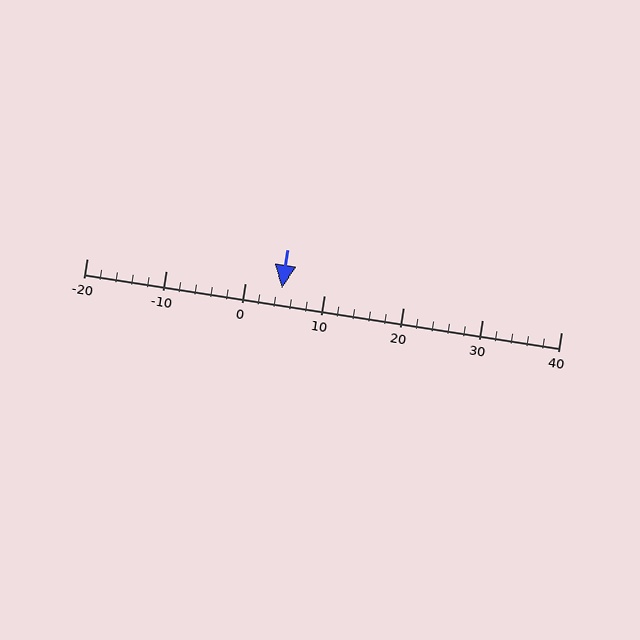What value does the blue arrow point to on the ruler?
The blue arrow points to approximately 5.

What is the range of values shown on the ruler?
The ruler shows values from -20 to 40.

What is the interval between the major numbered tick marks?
The major tick marks are spaced 10 units apart.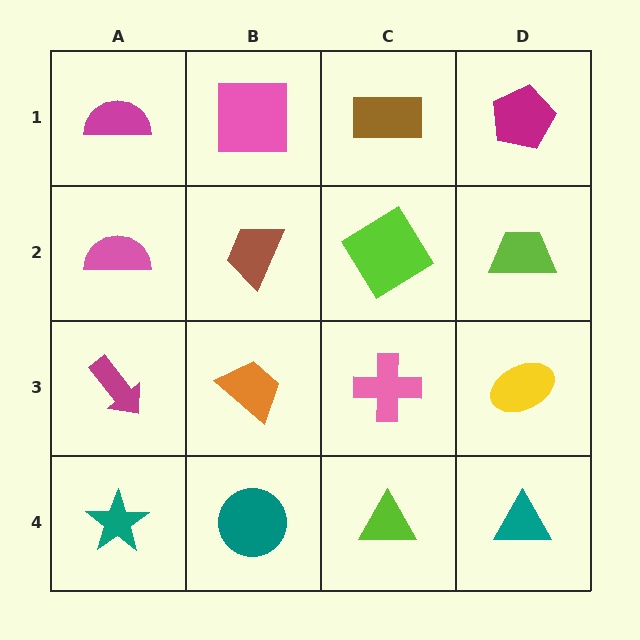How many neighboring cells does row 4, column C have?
3.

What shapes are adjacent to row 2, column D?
A magenta pentagon (row 1, column D), a yellow ellipse (row 3, column D), a lime diamond (row 2, column C).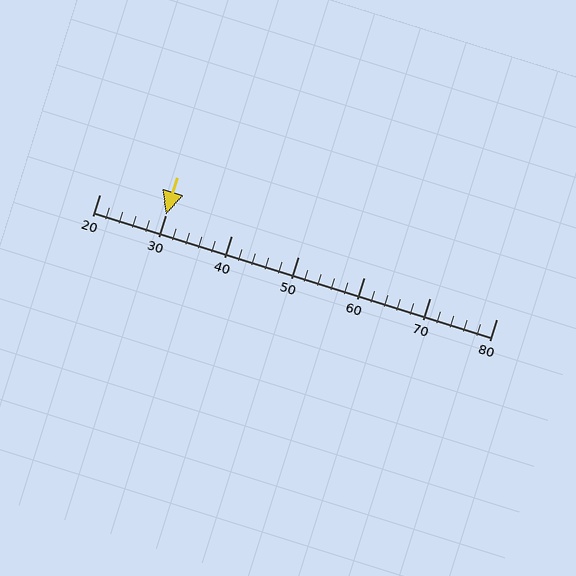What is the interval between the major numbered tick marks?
The major tick marks are spaced 10 units apart.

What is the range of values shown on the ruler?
The ruler shows values from 20 to 80.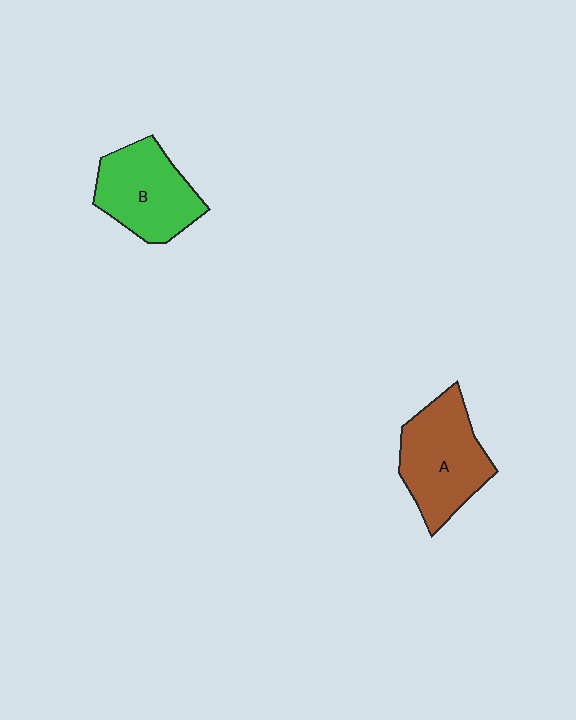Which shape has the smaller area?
Shape B (green).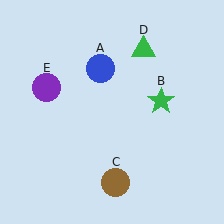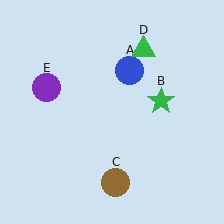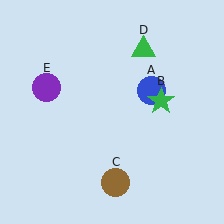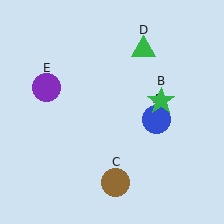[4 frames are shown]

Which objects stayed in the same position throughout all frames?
Green star (object B) and brown circle (object C) and green triangle (object D) and purple circle (object E) remained stationary.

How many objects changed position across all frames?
1 object changed position: blue circle (object A).